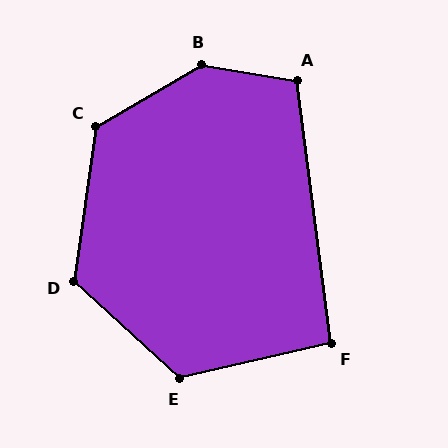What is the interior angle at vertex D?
Approximately 124 degrees (obtuse).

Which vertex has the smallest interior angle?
F, at approximately 96 degrees.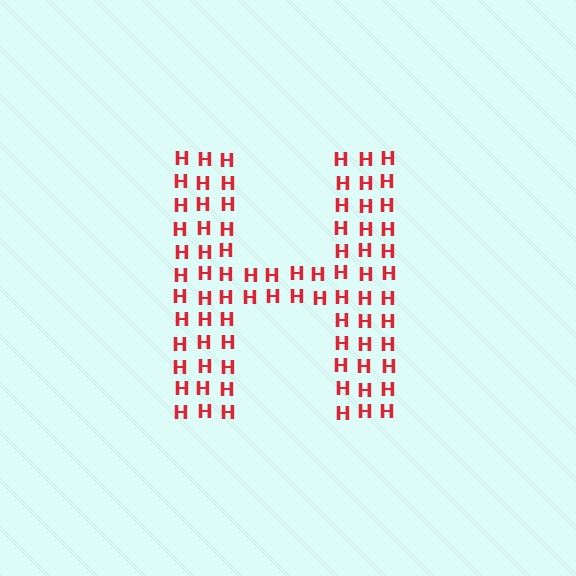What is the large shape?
The large shape is the letter H.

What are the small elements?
The small elements are letter H's.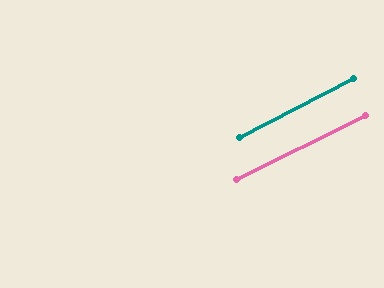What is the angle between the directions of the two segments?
Approximately 1 degree.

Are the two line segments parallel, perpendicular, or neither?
Parallel — their directions differ by only 0.6°.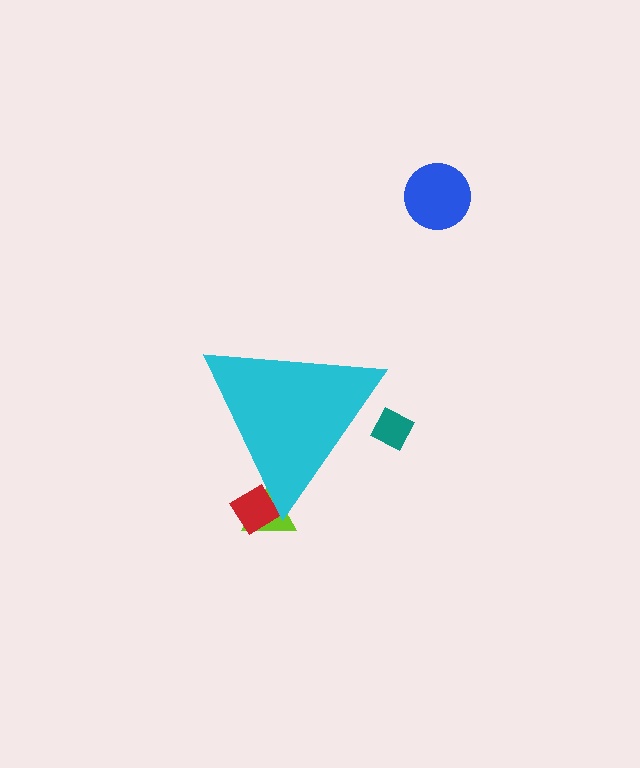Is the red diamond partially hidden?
Yes, the red diamond is partially hidden behind the cyan triangle.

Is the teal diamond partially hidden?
Yes, the teal diamond is partially hidden behind the cyan triangle.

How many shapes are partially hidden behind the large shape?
3 shapes are partially hidden.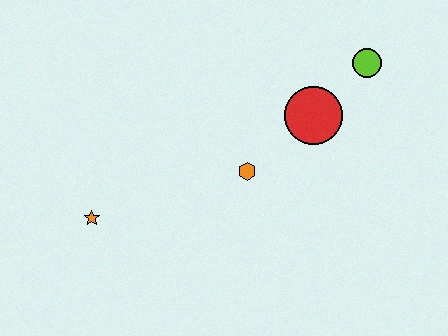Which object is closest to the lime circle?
The red circle is closest to the lime circle.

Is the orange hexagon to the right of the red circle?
No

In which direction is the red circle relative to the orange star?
The red circle is to the right of the orange star.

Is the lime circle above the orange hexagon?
Yes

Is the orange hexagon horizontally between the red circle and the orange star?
Yes